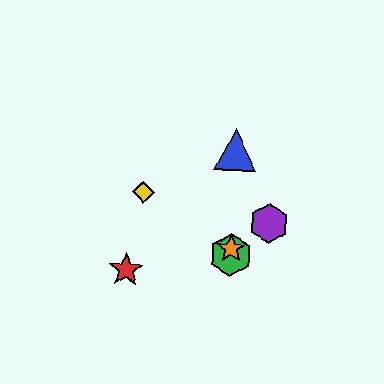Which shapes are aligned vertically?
The blue triangle, the green hexagon, the orange star are aligned vertically.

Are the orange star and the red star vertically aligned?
No, the orange star is at x≈231 and the red star is at x≈126.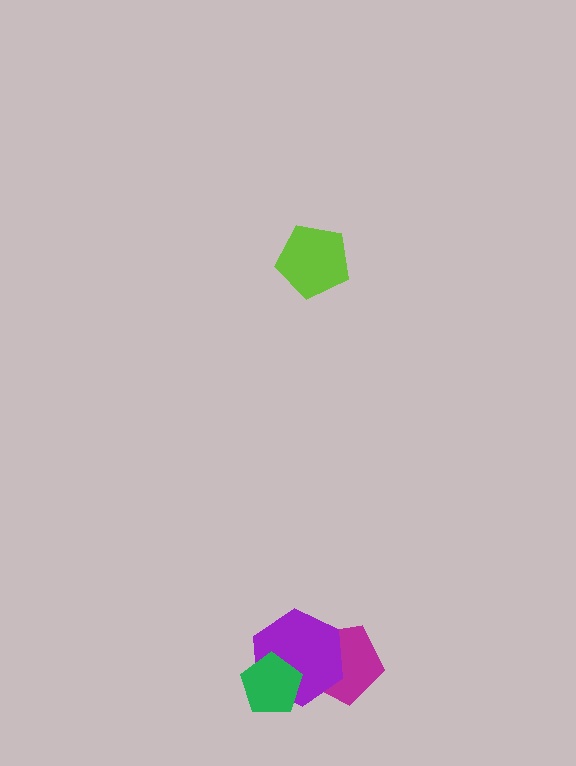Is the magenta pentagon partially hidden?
Yes, it is partially covered by another shape.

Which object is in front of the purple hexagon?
The green pentagon is in front of the purple hexagon.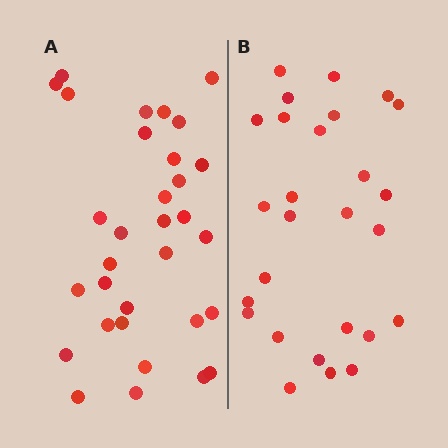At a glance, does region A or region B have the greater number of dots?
Region A (the left region) has more dots.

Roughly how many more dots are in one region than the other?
Region A has about 5 more dots than region B.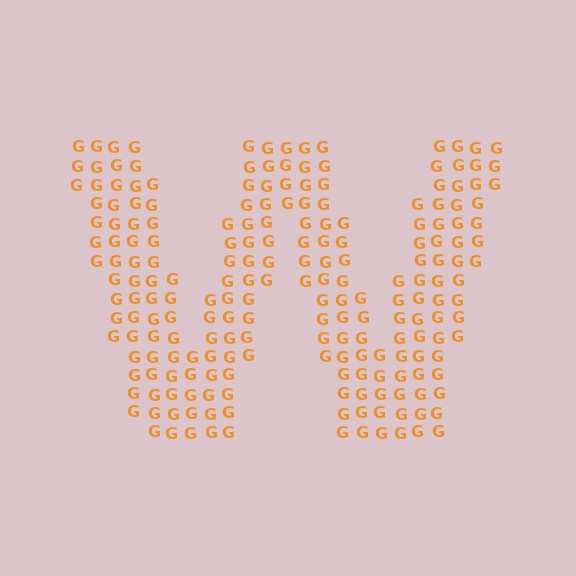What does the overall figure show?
The overall figure shows the letter W.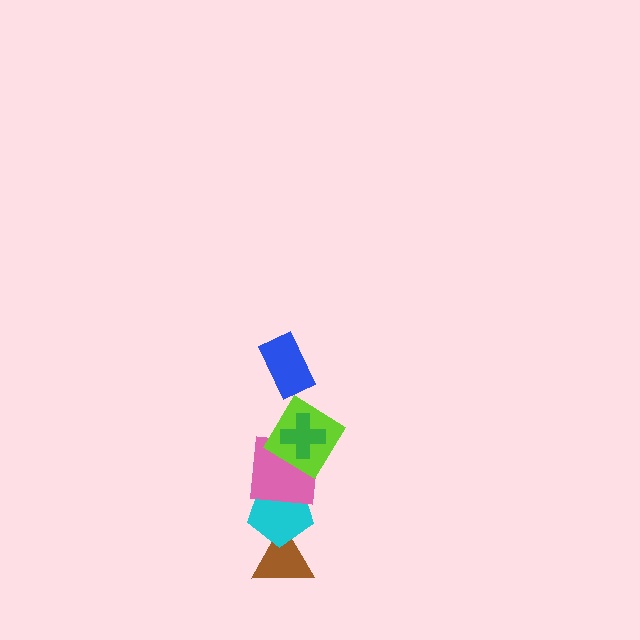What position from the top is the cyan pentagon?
The cyan pentagon is 5th from the top.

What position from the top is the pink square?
The pink square is 4th from the top.